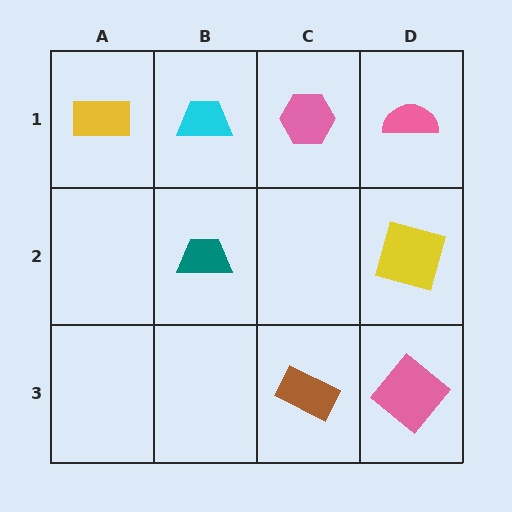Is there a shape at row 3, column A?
No, that cell is empty.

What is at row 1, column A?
A yellow rectangle.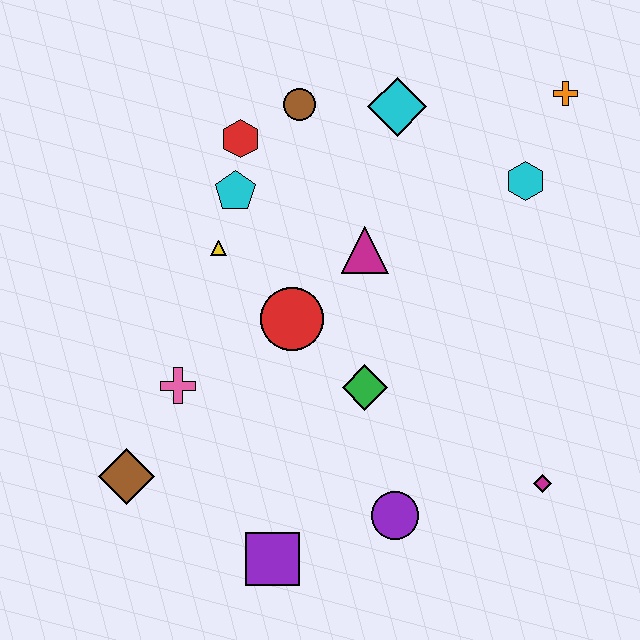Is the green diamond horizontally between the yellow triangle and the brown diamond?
No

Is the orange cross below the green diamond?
No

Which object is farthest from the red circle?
The orange cross is farthest from the red circle.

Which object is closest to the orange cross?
The cyan hexagon is closest to the orange cross.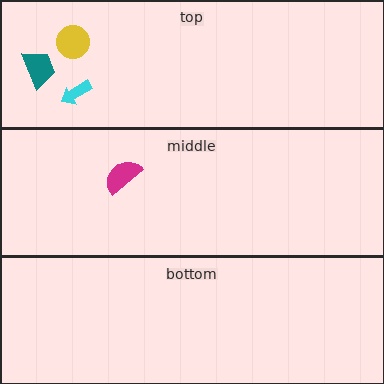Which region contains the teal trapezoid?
The top region.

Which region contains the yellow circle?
The top region.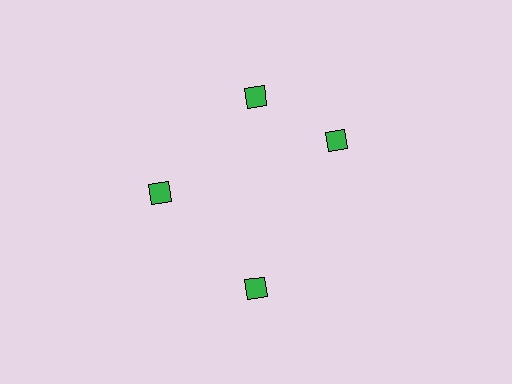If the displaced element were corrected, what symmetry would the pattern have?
It would have 4-fold rotational symmetry — the pattern would map onto itself every 90 degrees.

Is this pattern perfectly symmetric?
No. The 4 green diamonds are arranged in a ring, but one element near the 3 o'clock position is rotated out of alignment along the ring, breaking the 4-fold rotational symmetry.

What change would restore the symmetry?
The symmetry would be restored by rotating it back into even spacing with its neighbors so that all 4 diamonds sit at equal angles and equal distance from the center.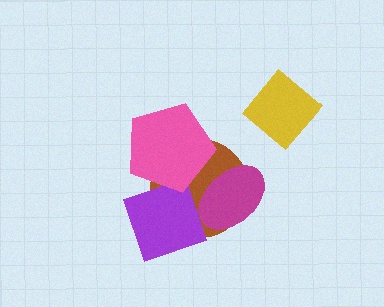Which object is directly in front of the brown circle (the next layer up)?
The purple diamond is directly in front of the brown circle.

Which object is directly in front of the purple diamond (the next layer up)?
The magenta ellipse is directly in front of the purple diamond.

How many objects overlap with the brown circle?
3 objects overlap with the brown circle.